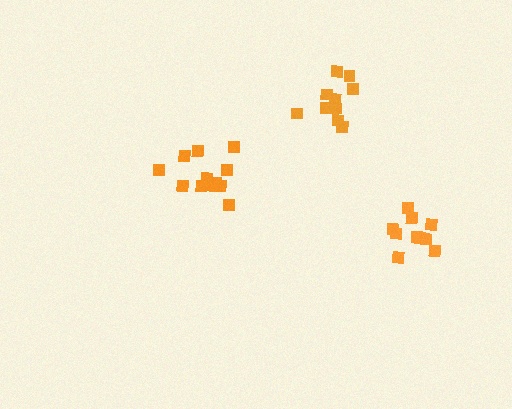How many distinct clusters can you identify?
There are 3 distinct clusters.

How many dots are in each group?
Group 1: 11 dots, Group 2: 10 dots, Group 3: 12 dots (33 total).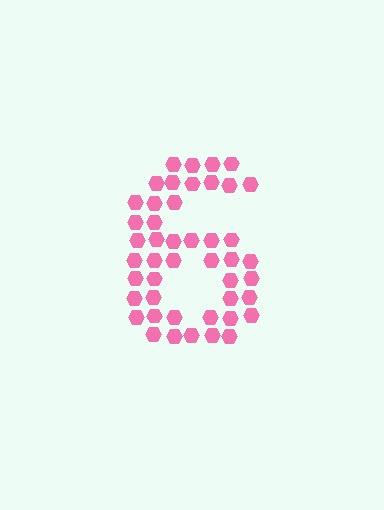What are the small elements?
The small elements are hexagons.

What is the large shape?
The large shape is the digit 6.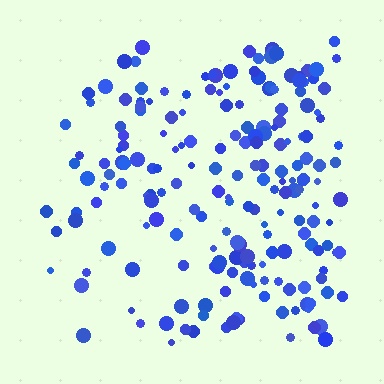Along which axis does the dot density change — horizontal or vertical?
Horizontal.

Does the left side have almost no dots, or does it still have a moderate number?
Still a moderate number, just noticeably fewer than the right.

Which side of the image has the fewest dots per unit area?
The left.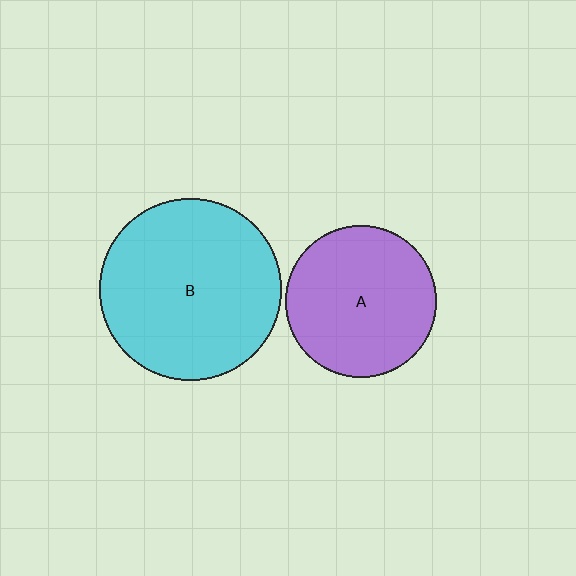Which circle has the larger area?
Circle B (cyan).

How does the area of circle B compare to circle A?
Approximately 1.4 times.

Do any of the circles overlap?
No, none of the circles overlap.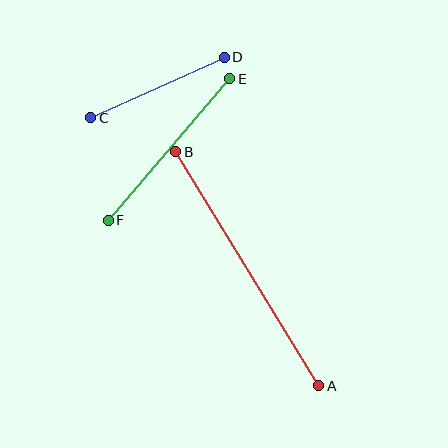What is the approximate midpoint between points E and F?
The midpoint is at approximately (169, 150) pixels.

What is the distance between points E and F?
The distance is approximately 187 pixels.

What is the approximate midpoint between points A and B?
The midpoint is at approximately (247, 269) pixels.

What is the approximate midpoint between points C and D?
The midpoint is at approximately (157, 87) pixels.